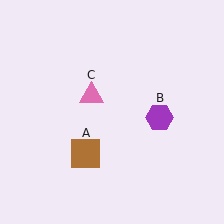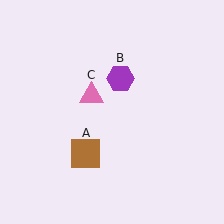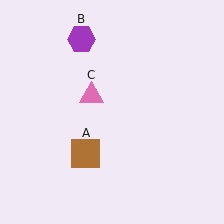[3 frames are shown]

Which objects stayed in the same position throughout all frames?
Brown square (object A) and pink triangle (object C) remained stationary.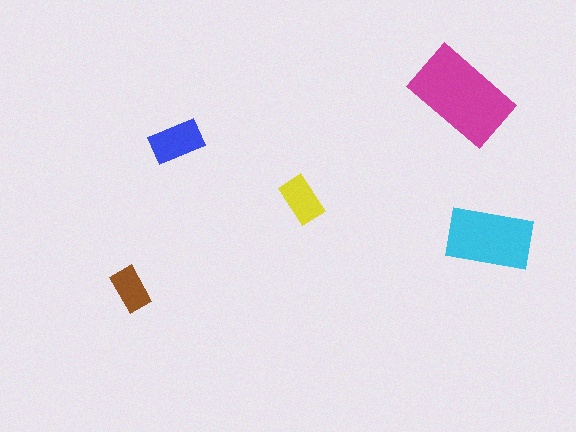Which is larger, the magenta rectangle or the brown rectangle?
The magenta one.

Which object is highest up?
The magenta rectangle is topmost.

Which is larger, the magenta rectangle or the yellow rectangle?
The magenta one.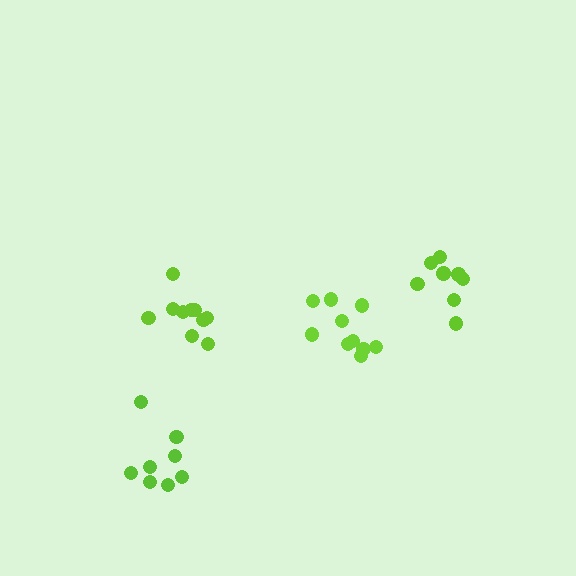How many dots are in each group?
Group 1: 10 dots, Group 2: 8 dots, Group 3: 10 dots, Group 4: 8 dots (36 total).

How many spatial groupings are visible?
There are 4 spatial groupings.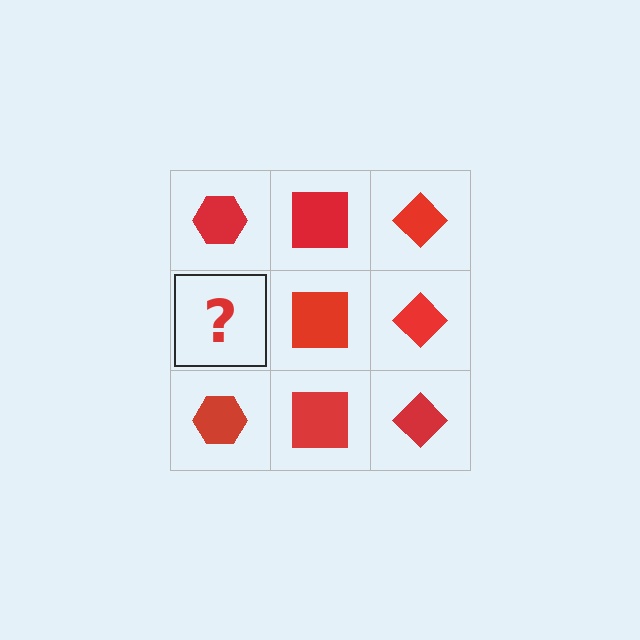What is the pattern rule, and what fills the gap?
The rule is that each column has a consistent shape. The gap should be filled with a red hexagon.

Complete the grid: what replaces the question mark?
The question mark should be replaced with a red hexagon.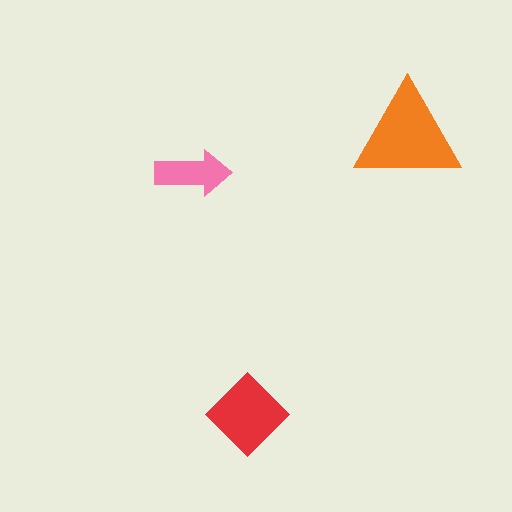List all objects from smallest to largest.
The pink arrow, the red diamond, the orange triangle.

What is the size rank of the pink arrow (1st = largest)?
3rd.